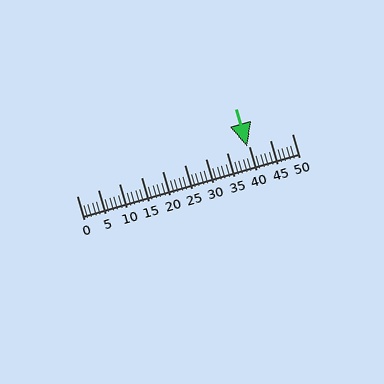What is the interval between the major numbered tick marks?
The major tick marks are spaced 5 units apart.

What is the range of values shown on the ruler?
The ruler shows values from 0 to 50.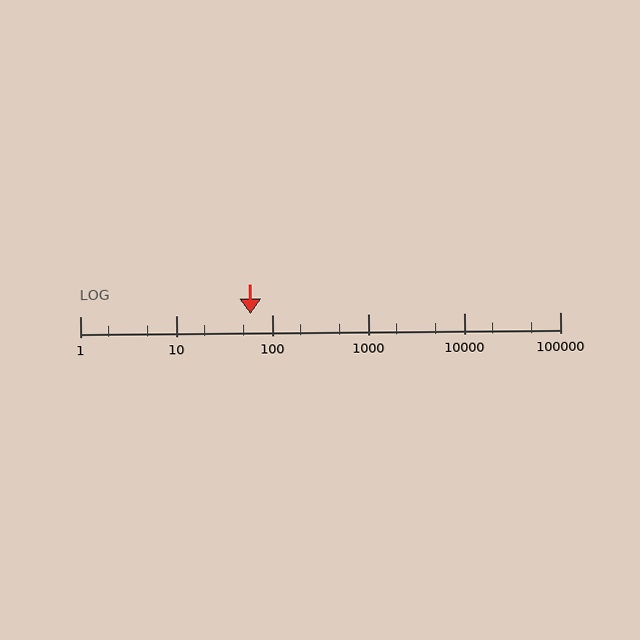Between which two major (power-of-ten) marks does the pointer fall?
The pointer is between 10 and 100.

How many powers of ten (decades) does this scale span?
The scale spans 5 decades, from 1 to 100000.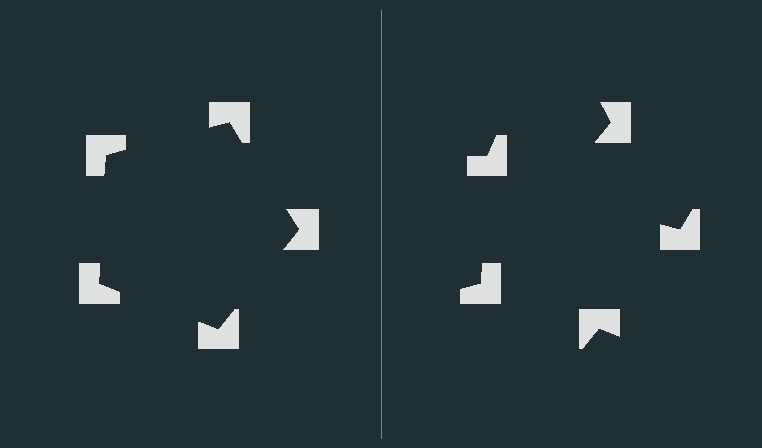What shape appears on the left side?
An illusory pentagon.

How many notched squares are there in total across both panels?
10 — 5 on each side.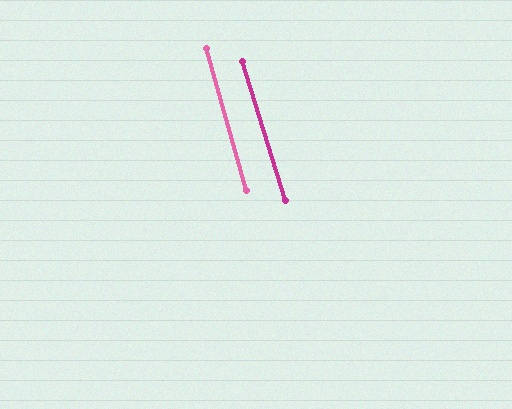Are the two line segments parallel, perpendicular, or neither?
Parallel — their directions differ by only 1.9°.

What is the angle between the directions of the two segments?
Approximately 2 degrees.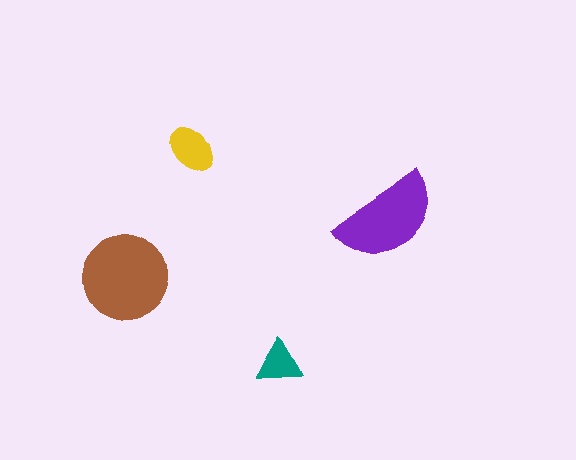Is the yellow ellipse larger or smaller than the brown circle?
Smaller.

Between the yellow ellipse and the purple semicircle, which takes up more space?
The purple semicircle.